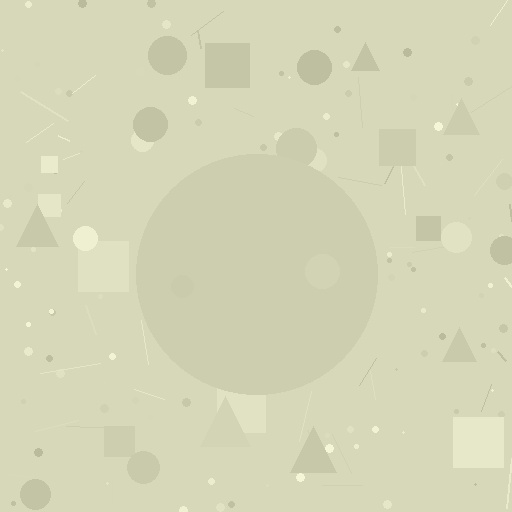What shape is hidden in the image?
A circle is hidden in the image.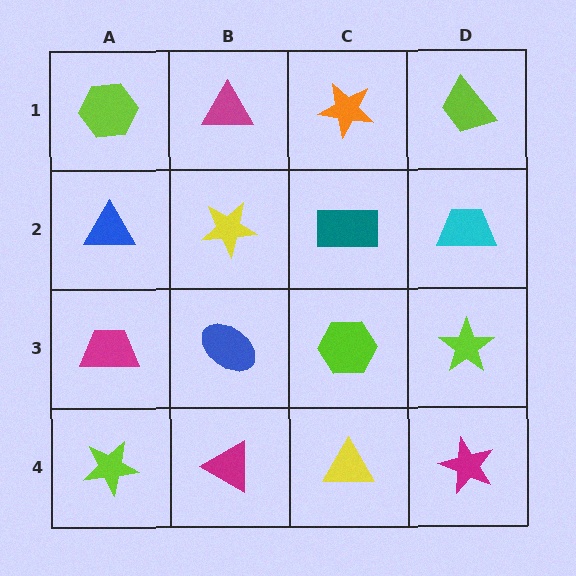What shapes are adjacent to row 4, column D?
A lime star (row 3, column D), a yellow triangle (row 4, column C).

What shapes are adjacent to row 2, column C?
An orange star (row 1, column C), a lime hexagon (row 3, column C), a yellow star (row 2, column B), a cyan trapezoid (row 2, column D).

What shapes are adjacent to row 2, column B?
A magenta triangle (row 1, column B), a blue ellipse (row 3, column B), a blue triangle (row 2, column A), a teal rectangle (row 2, column C).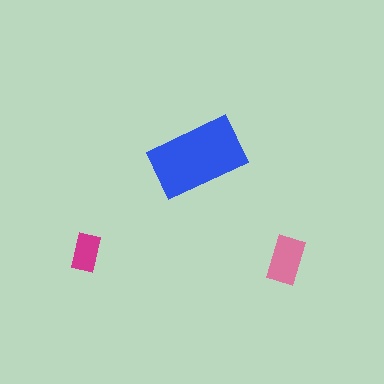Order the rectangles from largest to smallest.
the blue one, the pink one, the magenta one.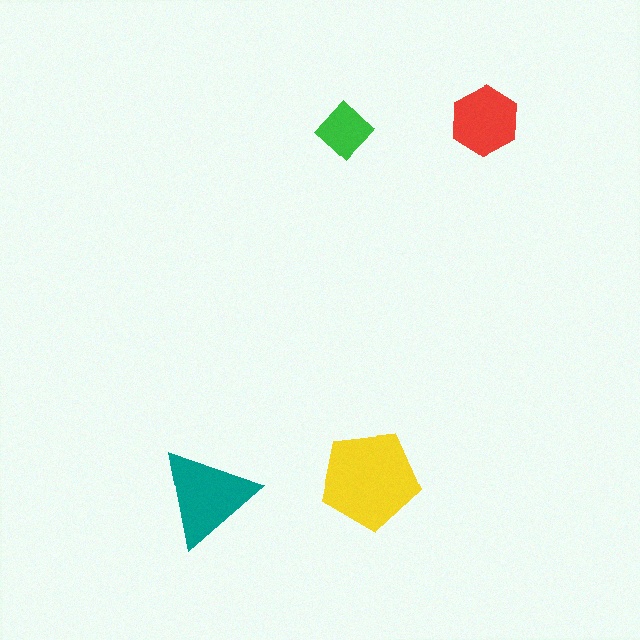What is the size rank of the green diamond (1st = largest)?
4th.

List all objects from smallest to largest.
The green diamond, the red hexagon, the teal triangle, the yellow pentagon.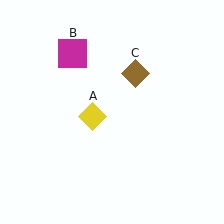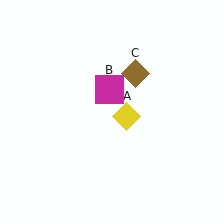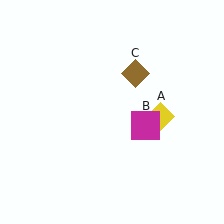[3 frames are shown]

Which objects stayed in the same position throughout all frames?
Brown diamond (object C) remained stationary.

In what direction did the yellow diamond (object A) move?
The yellow diamond (object A) moved right.